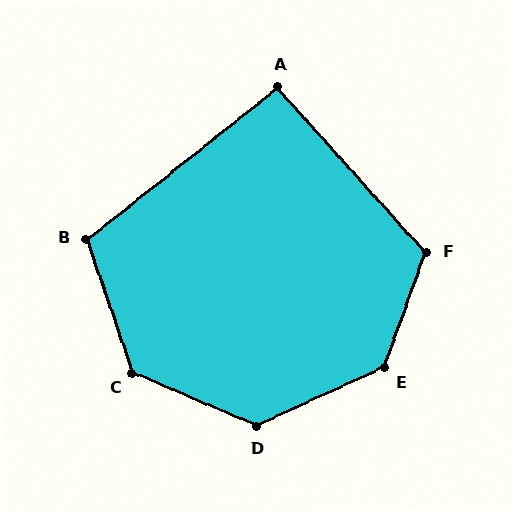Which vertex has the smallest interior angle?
A, at approximately 93 degrees.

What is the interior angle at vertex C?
Approximately 132 degrees (obtuse).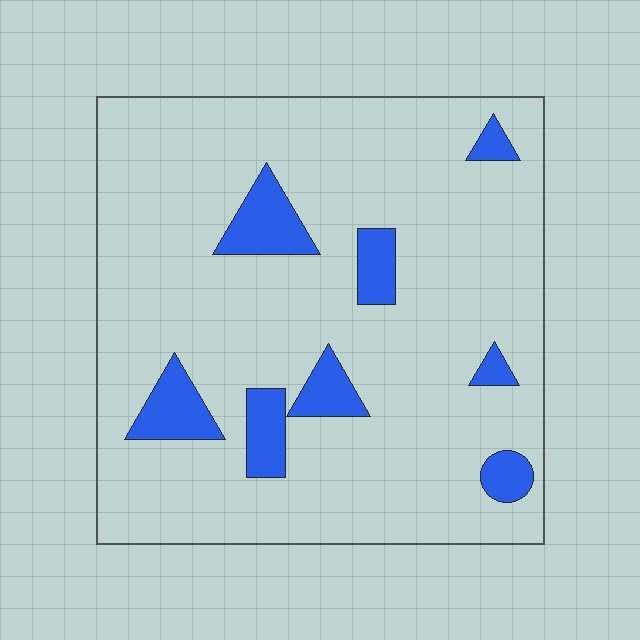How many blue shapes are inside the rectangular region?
8.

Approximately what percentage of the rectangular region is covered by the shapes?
Approximately 10%.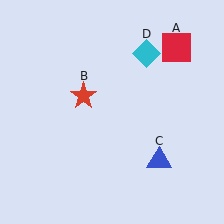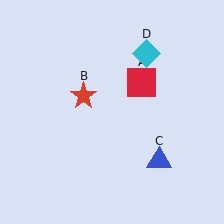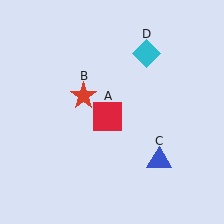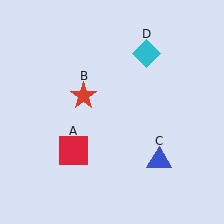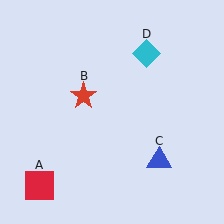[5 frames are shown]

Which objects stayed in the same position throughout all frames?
Red star (object B) and blue triangle (object C) and cyan diamond (object D) remained stationary.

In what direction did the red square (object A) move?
The red square (object A) moved down and to the left.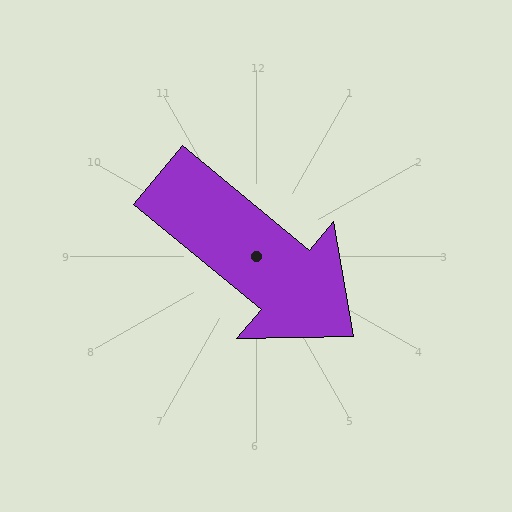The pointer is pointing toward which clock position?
Roughly 4 o'clock.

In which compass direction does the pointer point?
Southeast.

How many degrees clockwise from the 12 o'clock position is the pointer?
Approximately 130 degrees.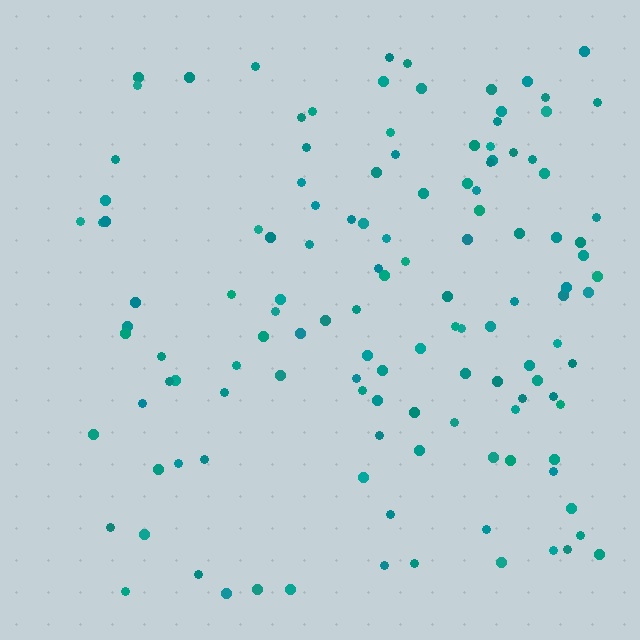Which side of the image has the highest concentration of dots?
The right.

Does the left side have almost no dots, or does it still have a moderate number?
Still a moderate number, just noticeably fewer than the right.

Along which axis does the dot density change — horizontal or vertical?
Horizontal.